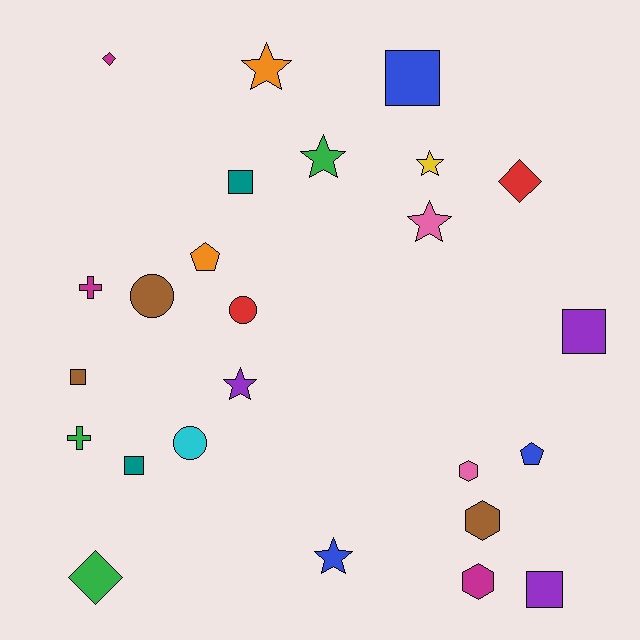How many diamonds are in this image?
There are 3 diamonds.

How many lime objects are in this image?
There are no lime objects.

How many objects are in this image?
There are 25 objects.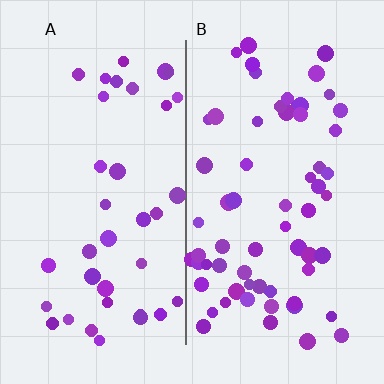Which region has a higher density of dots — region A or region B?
B (the right).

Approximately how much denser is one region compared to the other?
Approximately 1.7× — region B over region A.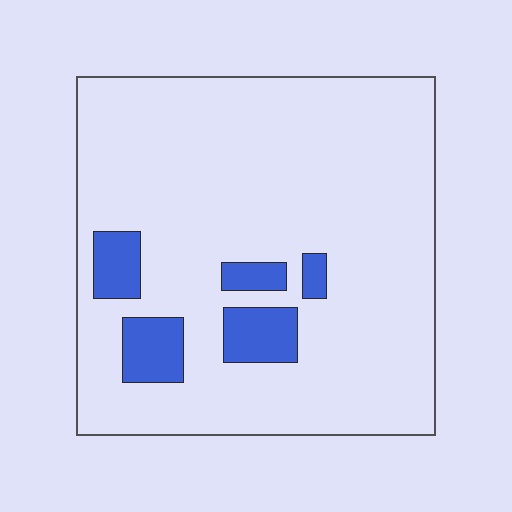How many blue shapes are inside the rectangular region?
5.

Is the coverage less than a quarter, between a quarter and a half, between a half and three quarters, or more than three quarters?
Less than a quarter.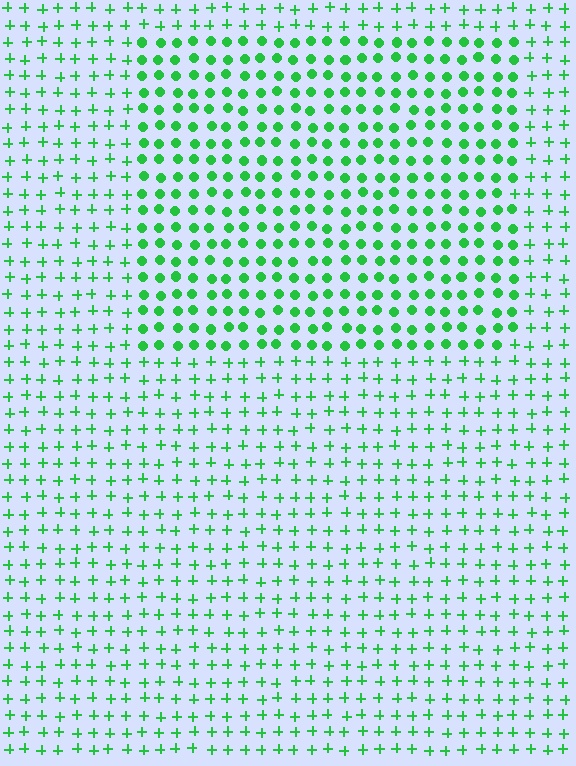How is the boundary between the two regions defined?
The boundary is defined by a change in element shape: circles inside vs. plus signs outside. All elements share the same color and spacing.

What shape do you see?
I see a rectangle.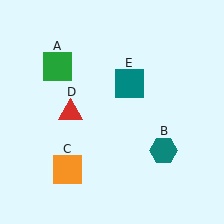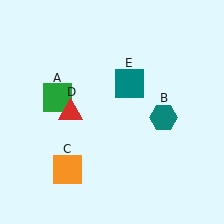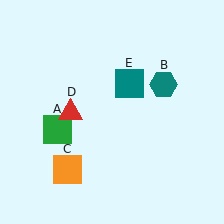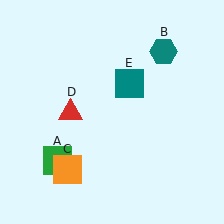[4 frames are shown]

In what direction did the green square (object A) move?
The green square (object A) moved down.